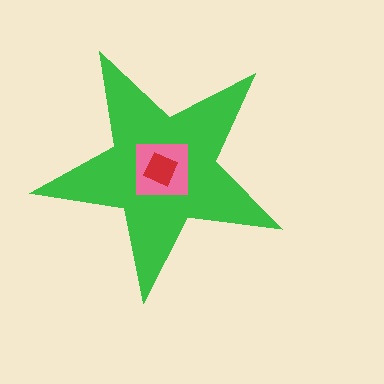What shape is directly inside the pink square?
The red diamond.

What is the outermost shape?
The green star.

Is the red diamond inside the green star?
Yes.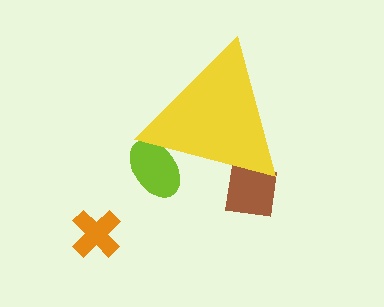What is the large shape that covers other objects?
A yellow triangle.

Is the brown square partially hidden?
Yes, the brown square is partially hidden behind the yellow triangle.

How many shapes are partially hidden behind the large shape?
2 shapes are partially hidden.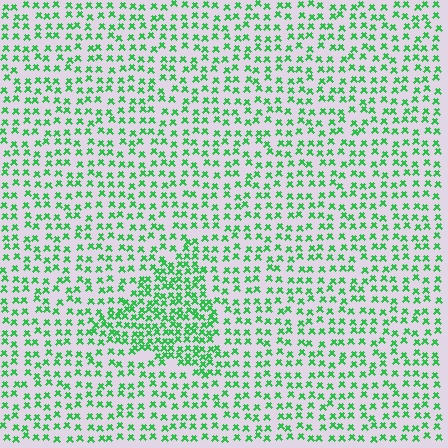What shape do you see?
I see a triangle.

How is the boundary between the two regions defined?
The boundary is defined by a change in element density (approximately 1.9x ratio). All elements are the same color, size, and shape.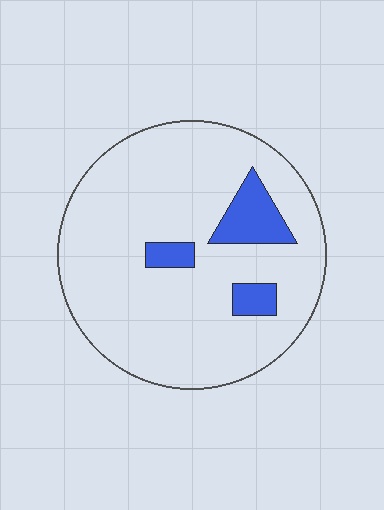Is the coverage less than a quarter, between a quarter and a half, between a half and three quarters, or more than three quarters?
Less than a quarter.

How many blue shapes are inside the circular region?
3.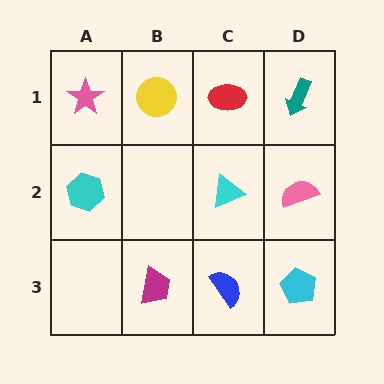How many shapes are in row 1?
4 shapes.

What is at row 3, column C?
A blue semicircle.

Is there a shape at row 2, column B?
No, that cell is empty.